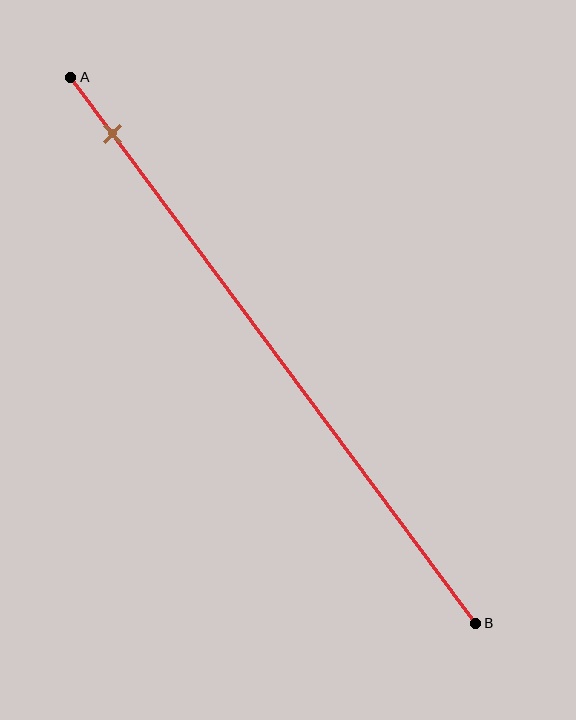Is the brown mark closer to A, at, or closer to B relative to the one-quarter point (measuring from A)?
The brown mark is closer to point A than the one-quarter point of segment AB.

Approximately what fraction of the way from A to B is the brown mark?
The brown mark is approximately 10% of the way from A to B.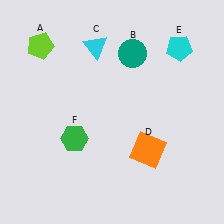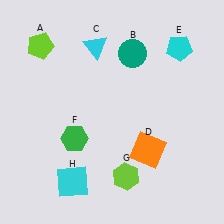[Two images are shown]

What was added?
A lime hexagon (G), a cyan square (H) were added in Image 2.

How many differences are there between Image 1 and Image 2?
There are 2 differences between the two images.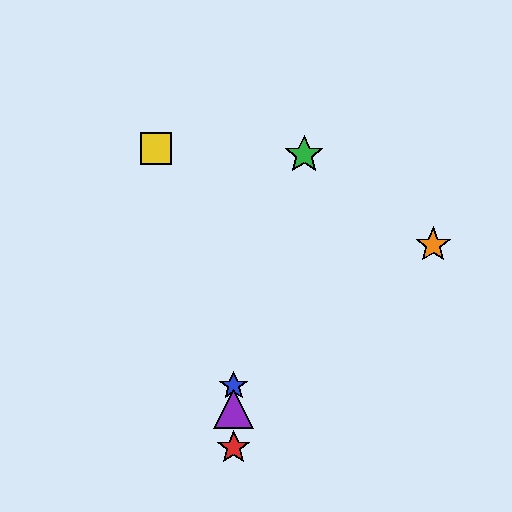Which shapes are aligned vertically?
The red star, the blue star, the purple triangle are aligned vertically.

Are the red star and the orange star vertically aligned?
No, the red star is at x≈234 and the orange star is at x≈433.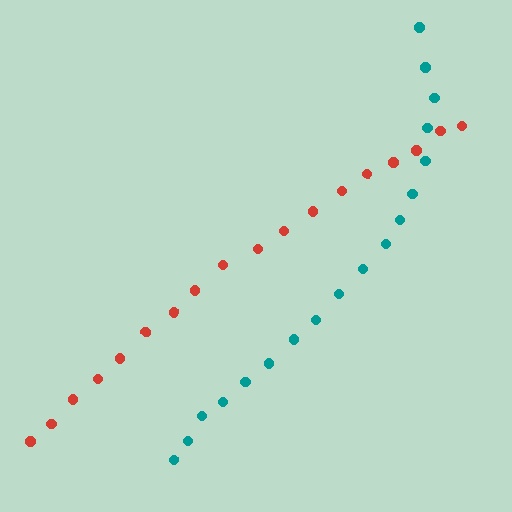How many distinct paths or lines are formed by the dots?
There are 2 distinct paths.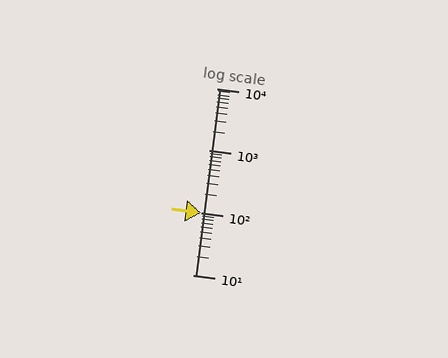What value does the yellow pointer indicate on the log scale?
The pointer indicates approximately 98.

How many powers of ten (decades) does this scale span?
The scale spans 3 decades, from 10 to 10000.